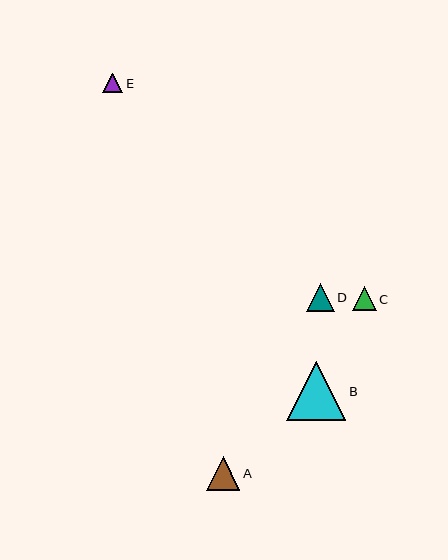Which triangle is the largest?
Triangle B is the largest with a size of approximately 59 pixels.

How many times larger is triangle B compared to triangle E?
Triangle B is approximately 3.0 times the size of triangle E.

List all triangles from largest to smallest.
From largest to smallest: B, A, D, C, E.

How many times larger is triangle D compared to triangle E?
Triangle D is approximately 1.4 times the size of triangle E.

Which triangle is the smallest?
Triangle E is the smallest with a size of approximately 20 pixels.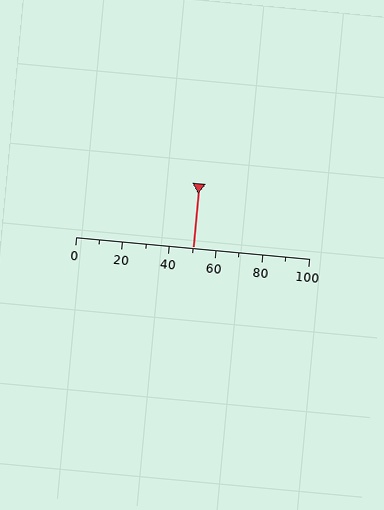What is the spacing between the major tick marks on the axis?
The major ticks are spaced 20 apart.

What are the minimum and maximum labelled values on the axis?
The axis runs from 0 to 100.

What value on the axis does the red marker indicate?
The marker indicates approximately 50.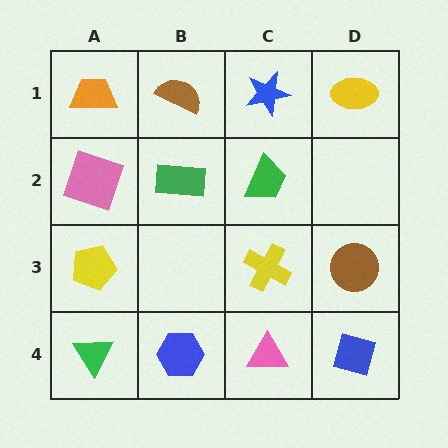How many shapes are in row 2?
3 shapes.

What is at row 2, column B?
A green rectangle.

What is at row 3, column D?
A brown circle.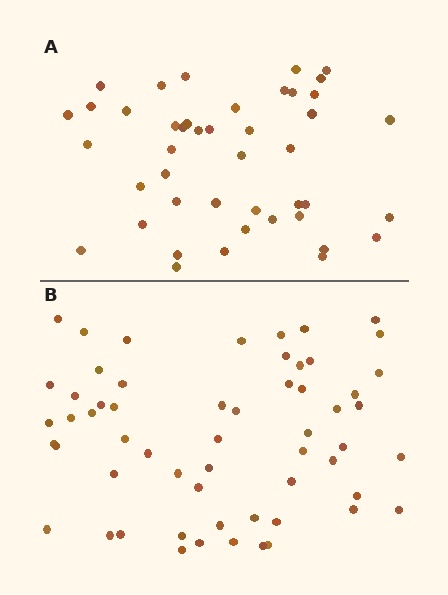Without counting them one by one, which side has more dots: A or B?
Region B (the bottom region) has more dots.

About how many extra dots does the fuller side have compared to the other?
Region B has approximately 15 more dots than region A.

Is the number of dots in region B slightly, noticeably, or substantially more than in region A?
Region B has noticeably more, but not dramatically so. The ratio is roughly 1.3 to 1.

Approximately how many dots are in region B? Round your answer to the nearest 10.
About 60 dots. (The exact count is 58, which rounds to 60.)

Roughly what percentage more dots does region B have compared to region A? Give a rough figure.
About 30% more.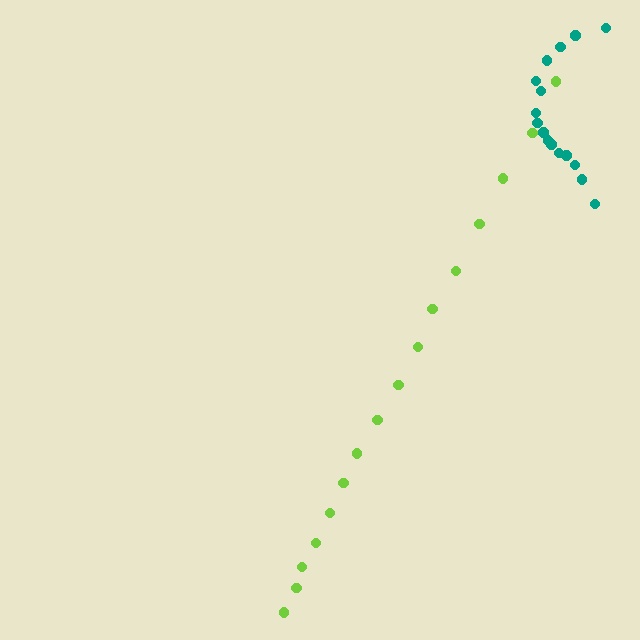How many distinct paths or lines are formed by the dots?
There are 2 distinct paths.